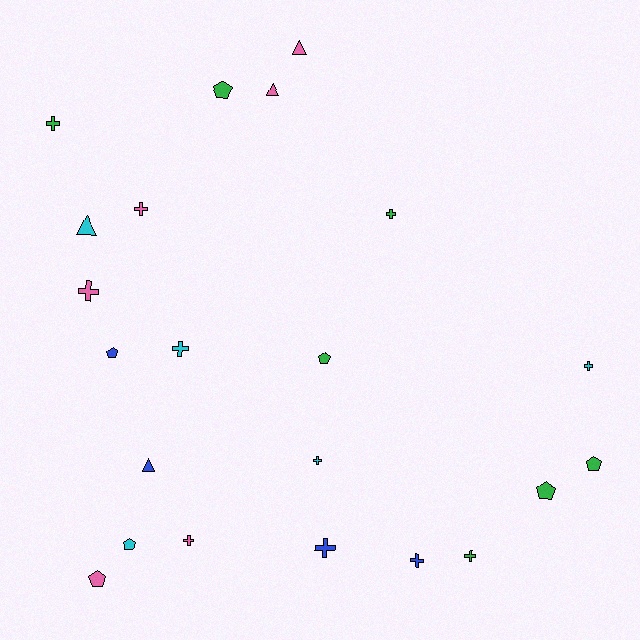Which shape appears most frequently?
Cross, with 11 objects.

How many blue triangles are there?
There is 1 blue triangle.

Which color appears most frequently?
Green, with 7 objects.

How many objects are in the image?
There are 22 objects.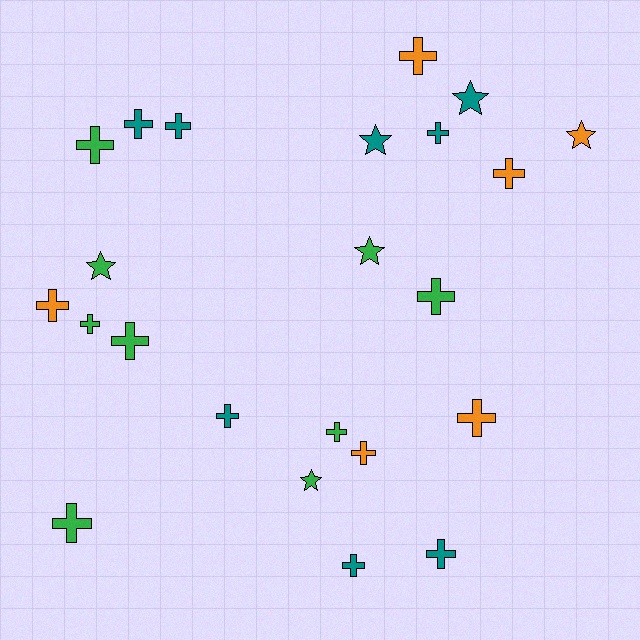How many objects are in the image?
There are 23 objects.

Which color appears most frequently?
Green, with 9 objects.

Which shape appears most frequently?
Cross, with 17 objects.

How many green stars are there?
There are 3 green stars.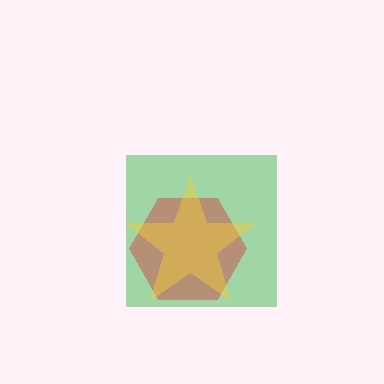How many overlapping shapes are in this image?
There are 3 overlapping shapes in the image.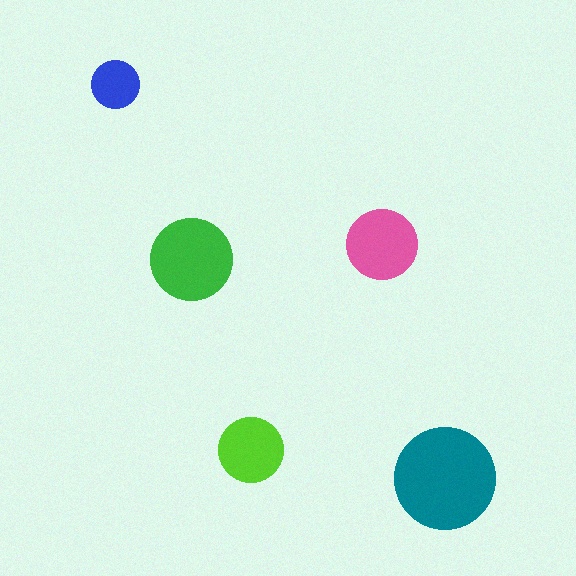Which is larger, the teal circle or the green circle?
The teal one.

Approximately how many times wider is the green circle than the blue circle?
About 1.5 times wider.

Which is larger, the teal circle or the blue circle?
The teal one.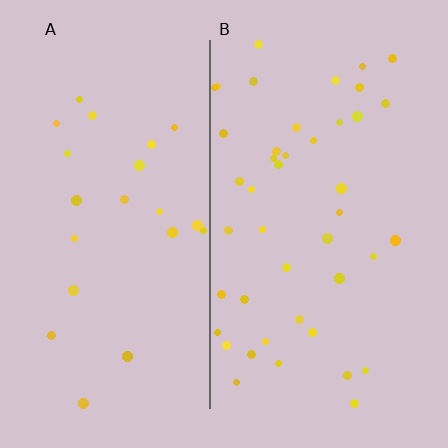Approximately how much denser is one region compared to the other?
Approximately 2.0× — region B over region A.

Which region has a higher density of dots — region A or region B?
B (the right).